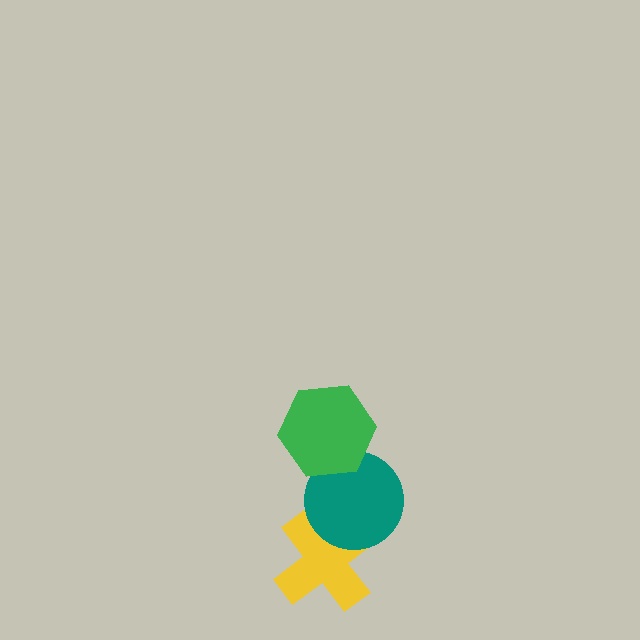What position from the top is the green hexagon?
The green hexagon is 1st from the top.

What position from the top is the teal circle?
The teal circle is 2nd from the top.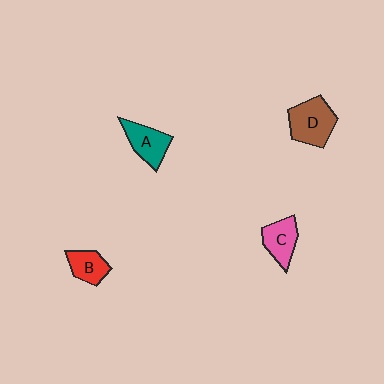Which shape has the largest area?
Shape D (brown).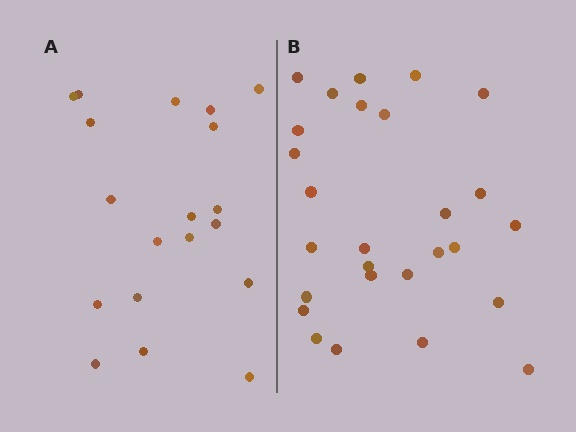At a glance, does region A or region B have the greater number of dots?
Region B (the right region) has more dots.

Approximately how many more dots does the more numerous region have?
Region B has roughly 8 or so more dots than region A.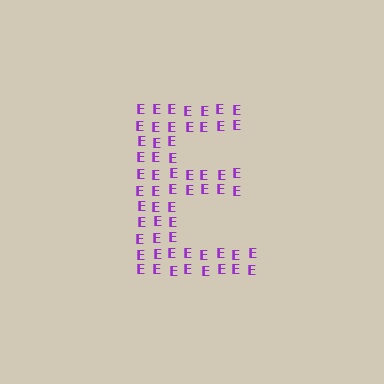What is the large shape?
The large shape is the letter E.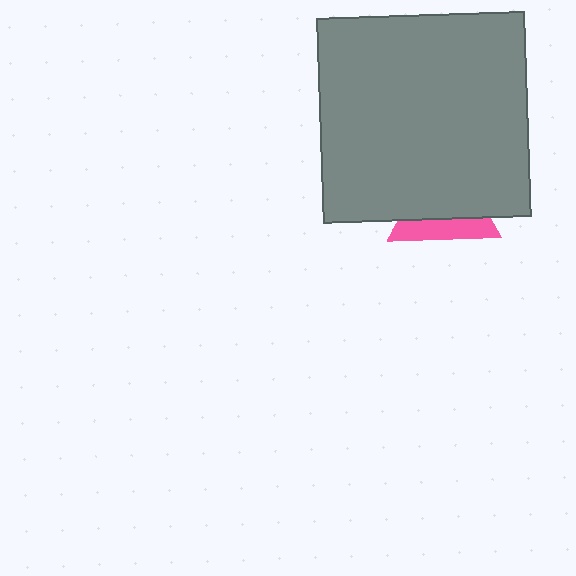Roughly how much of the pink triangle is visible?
A small part of it is visible (roughly 36%).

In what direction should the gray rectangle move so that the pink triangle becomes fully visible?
The gray rectangle should move up. That is the shortest direction to clear the overlap and leave the pink triangle fully visible.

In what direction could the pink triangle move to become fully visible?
The pink triangle could move down. That would shift it out from behind the gray rectangle entirely.